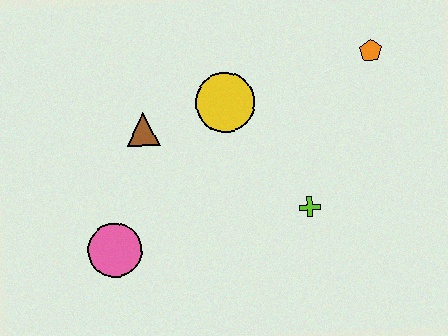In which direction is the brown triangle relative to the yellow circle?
The brown triangle is to the left of the yellow circle.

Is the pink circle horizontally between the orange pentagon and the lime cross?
No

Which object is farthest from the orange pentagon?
The pink circle is farthest from the orange pentagon.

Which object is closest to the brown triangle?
The yellow circle is closest to the brown triangle.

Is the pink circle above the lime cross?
No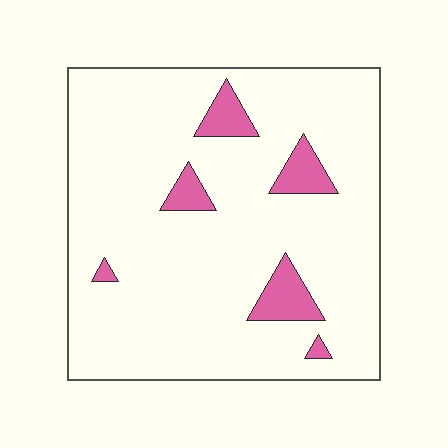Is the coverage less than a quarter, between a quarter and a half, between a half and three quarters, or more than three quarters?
Less than a quarter.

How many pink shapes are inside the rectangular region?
6.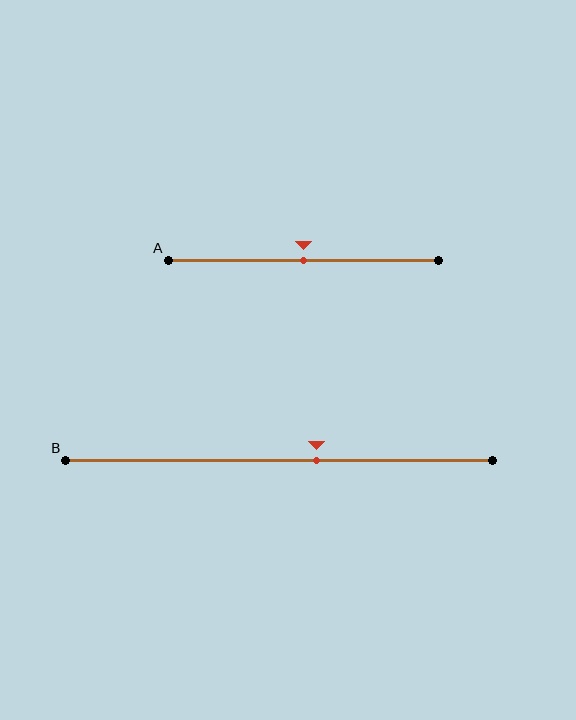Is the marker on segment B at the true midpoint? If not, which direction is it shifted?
No, the marker on segment B is shifted to the right by about 9% of the segment length.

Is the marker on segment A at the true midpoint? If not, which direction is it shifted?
Yes, the marker on segment A is at the true midpoint.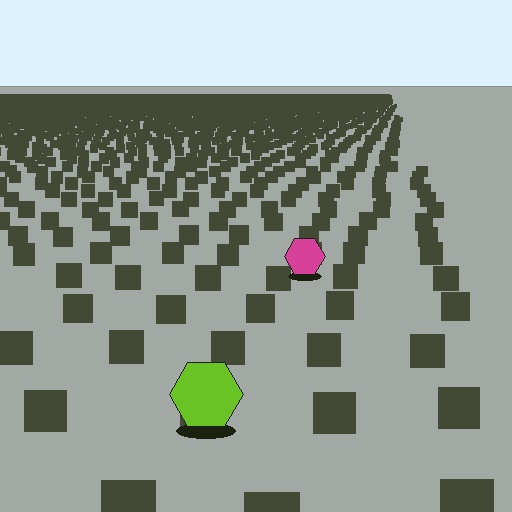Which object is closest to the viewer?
The lime hexagon is closest. The texture marks near it are larger and more spread out.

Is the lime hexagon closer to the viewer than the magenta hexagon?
Yes. The lime hexagon is closer — you can tell from the texture gradient: the ground texture is coarser near it.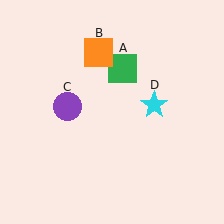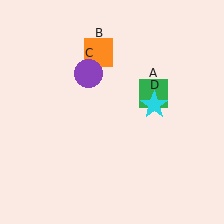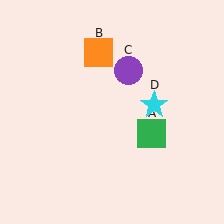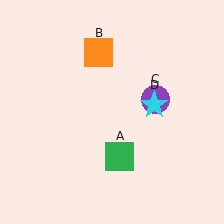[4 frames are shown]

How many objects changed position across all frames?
2 objects changed position: green square (object A), purple circle (object C).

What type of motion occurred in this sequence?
The green square (object A), purple circle (object C) rotated clockwise around the center of the scene.